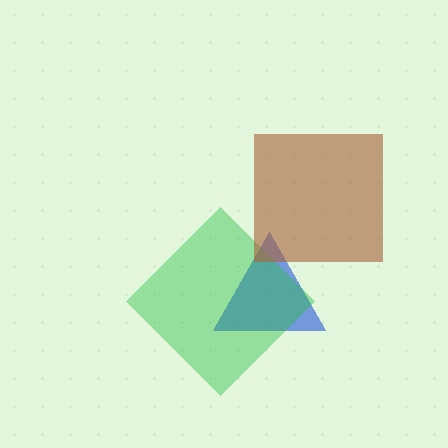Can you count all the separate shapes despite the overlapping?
Yes, there are 3 separate shapes.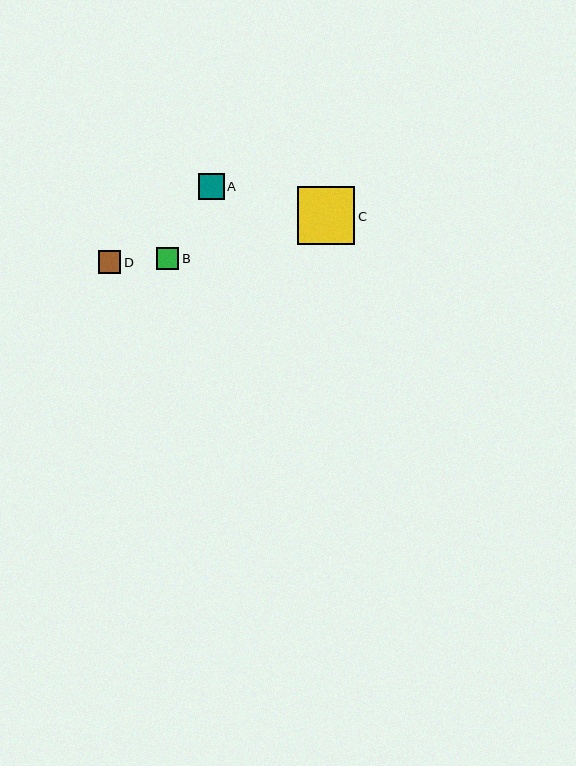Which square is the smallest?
Square B is the smallest with a size of approximately 22 pixels.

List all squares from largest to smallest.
From largest to smallest: C, A, D, B.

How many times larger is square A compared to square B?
Square A is approximately 1.2 times the size of square B.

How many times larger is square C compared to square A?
Square C is approximately 2.2 times the size of square A.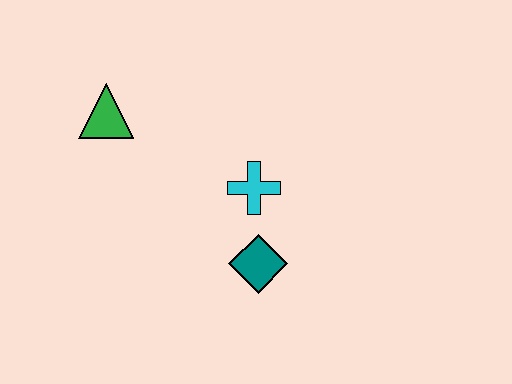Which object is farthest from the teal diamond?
The green triangle is farthest from the teal diamond.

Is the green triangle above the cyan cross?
Yes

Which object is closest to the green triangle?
The cyan cross is closest to the green triangle.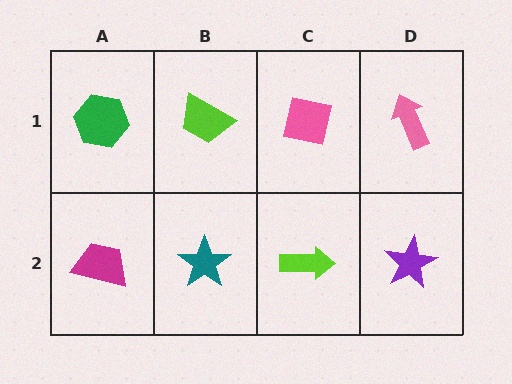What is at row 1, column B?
A lime trapezoid.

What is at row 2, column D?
A purple star.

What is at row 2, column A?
A magenta trapezoid.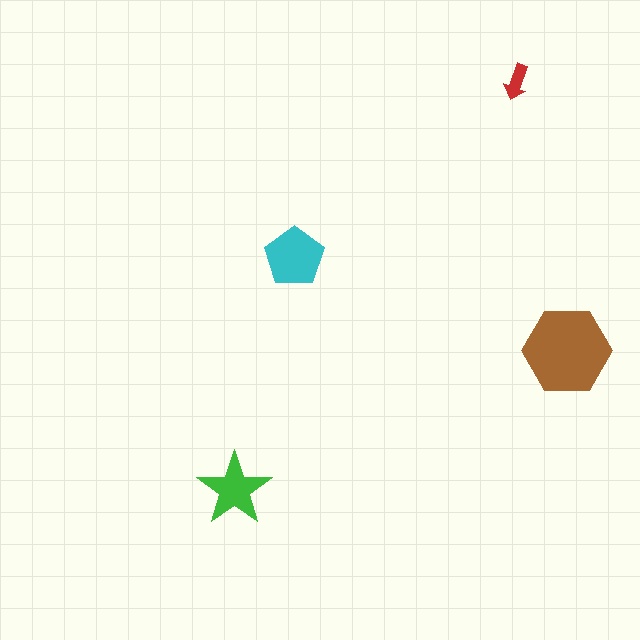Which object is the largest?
The brown hexagon.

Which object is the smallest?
The red arrow.